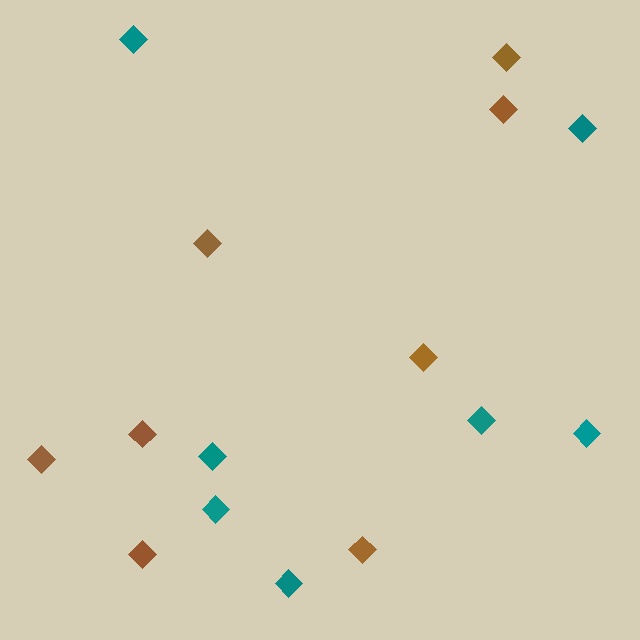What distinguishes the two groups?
There are 2 groups: one group of brown diamonds (8) and one group of teal diamonds (7).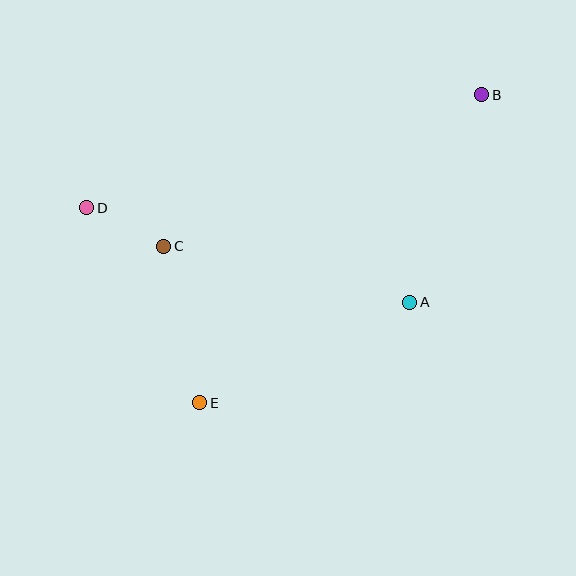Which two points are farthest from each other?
Points B and E are farthest from each other.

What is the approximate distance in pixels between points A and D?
The distance between A and D is approximately 337 pixels.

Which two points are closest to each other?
Points C and D are closest to each other.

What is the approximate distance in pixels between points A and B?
The distance between A and B is approximately 219 pixels.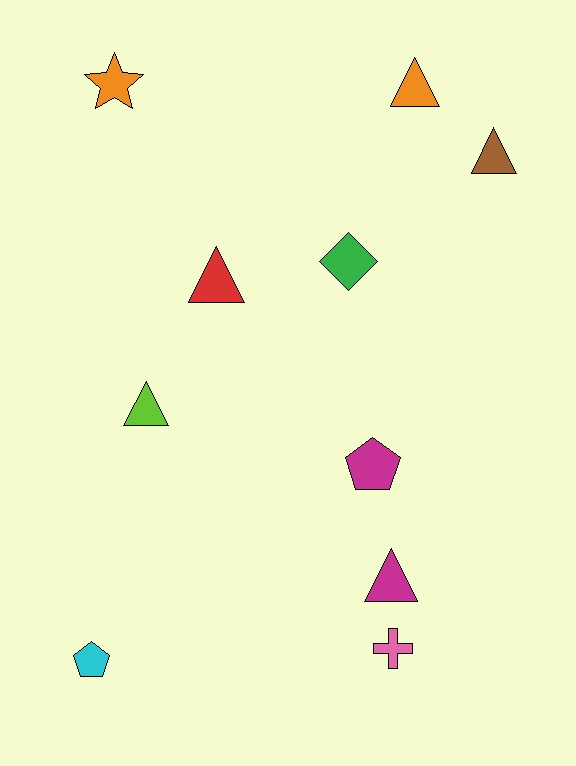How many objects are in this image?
There are 10 objects.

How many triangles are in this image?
There are 5 triangles.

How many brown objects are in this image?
There is 1 brown object.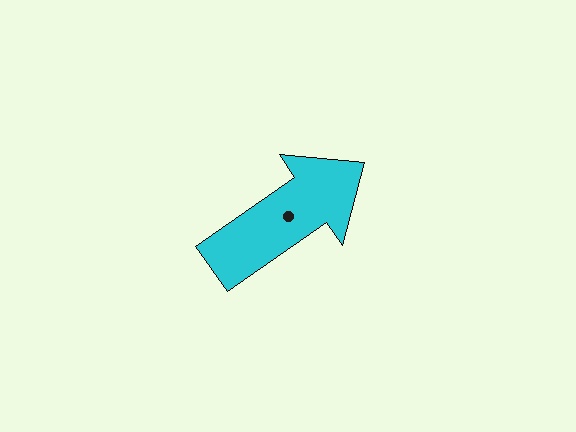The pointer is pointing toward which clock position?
Roughly 2 o'clock.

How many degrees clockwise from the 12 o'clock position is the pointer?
Approximately 55 degrees.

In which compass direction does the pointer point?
Northeast.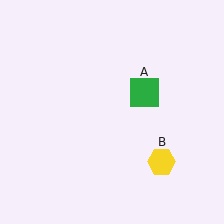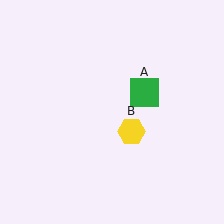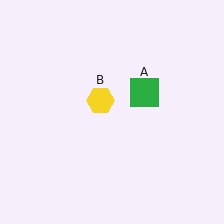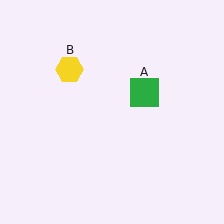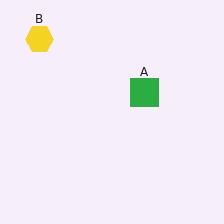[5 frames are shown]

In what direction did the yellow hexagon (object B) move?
The yellow hexagon (object B) moved up and to the left.